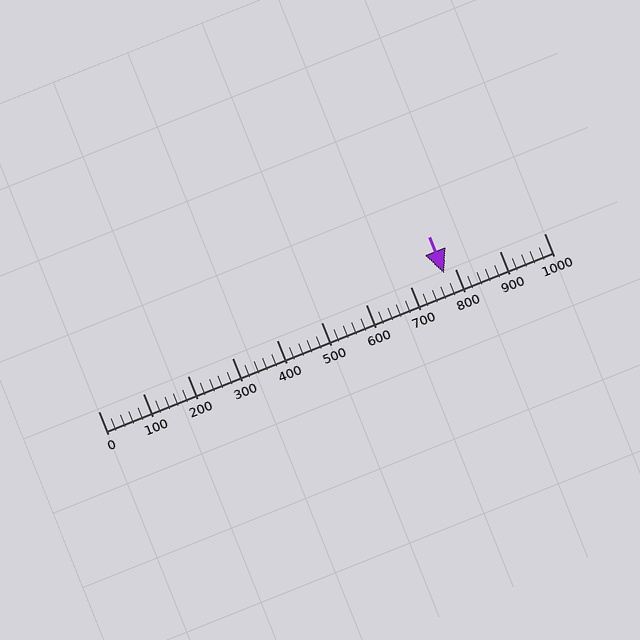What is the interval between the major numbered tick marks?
The major tick marks are spaced 100 units apart.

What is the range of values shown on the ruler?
The ruler shows values from 0 to 1000.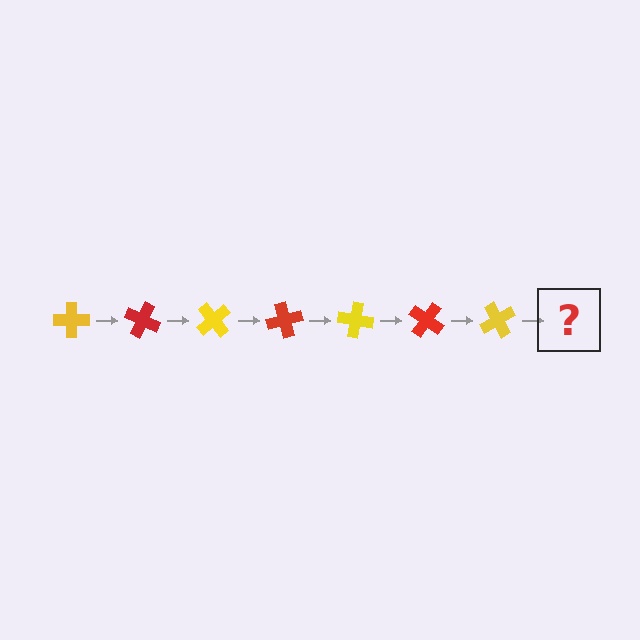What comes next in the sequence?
The next element should be a red cross, rotated 175 degrees from the start.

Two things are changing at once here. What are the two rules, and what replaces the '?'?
The two rules are that it rotates 25 degrees each step and the color cycles through yellow and red. The '?' should be a red cross, rotated 175 degrees from the start.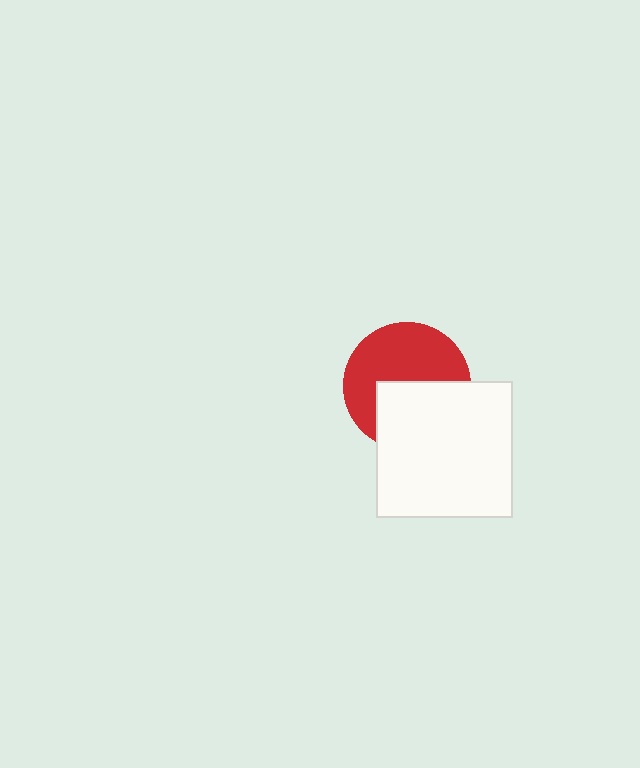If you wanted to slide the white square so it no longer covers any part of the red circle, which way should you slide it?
Slide it down — that is the most direct way to separate the two shapes.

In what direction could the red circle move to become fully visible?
The red circle could move up. That would shift it out from behind the white square entirely.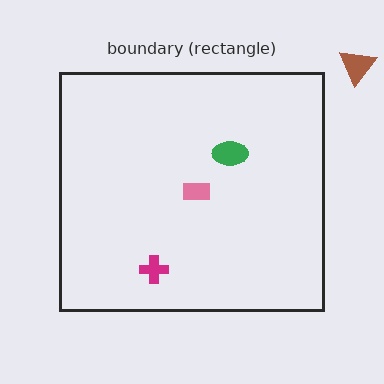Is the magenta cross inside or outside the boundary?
Inside.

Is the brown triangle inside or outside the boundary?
Outside.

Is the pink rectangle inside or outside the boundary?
Inside.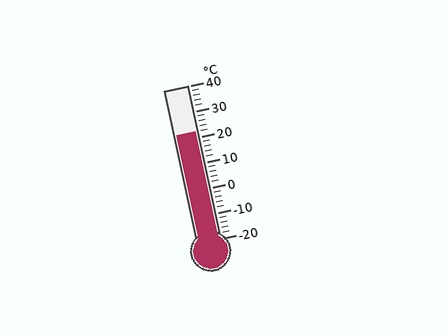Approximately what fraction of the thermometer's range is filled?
The thermometer is filled to approximately 70% of its range.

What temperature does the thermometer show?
The thermometer shows approximately 22°C.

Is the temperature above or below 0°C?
The temperature is above 0°C.